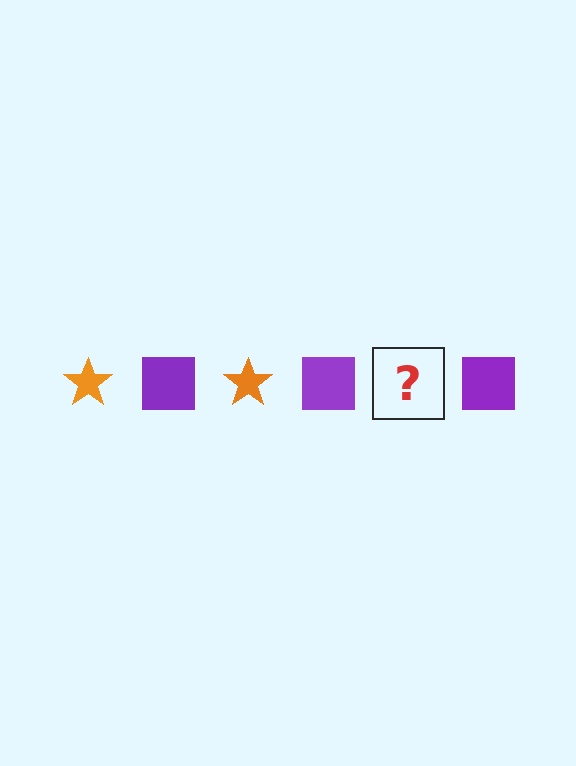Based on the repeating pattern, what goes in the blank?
The blank should be an orange star.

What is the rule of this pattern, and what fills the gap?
The rule is that the pattern alternates between orange star and purple square. The gap should be filled with an orange star.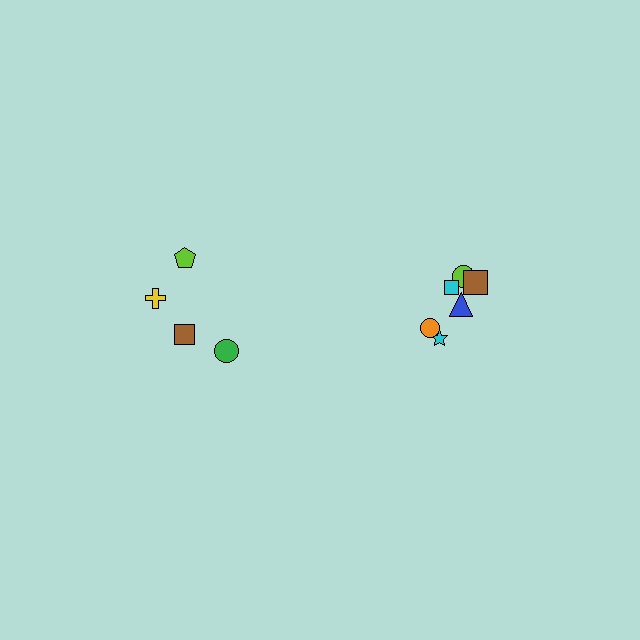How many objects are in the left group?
There are 4 objects.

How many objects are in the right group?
There are 6 objects.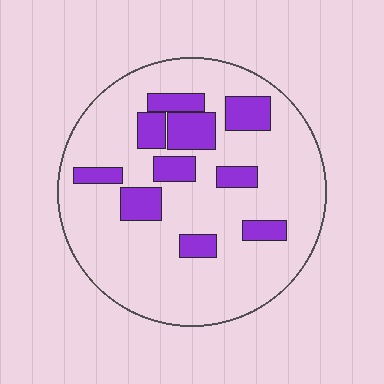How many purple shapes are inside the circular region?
10.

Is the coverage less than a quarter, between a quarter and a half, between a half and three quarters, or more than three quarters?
Less than a quarter.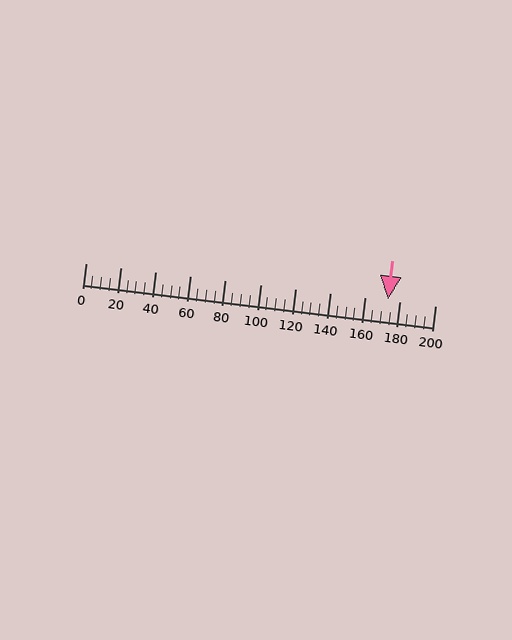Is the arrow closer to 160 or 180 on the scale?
The arrow is closer to 180.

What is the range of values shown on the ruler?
The ruler shows values from 0 to 200.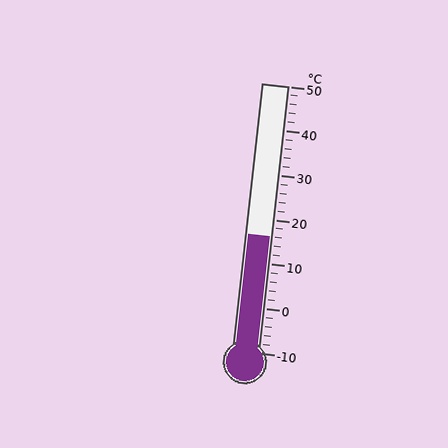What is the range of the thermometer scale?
The thermometer scale ranges from -10°C to 50°C.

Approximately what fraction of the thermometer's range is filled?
The thermometer is filled to approximately 45% of its range.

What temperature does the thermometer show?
The thermometer shows approximately 16°C.